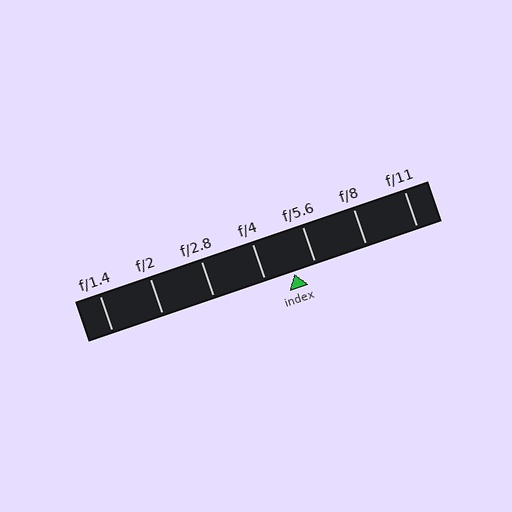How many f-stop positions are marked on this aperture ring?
There are 7 f-stop positions marked.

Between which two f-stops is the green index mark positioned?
The index mark is between f/4 and f/5.6.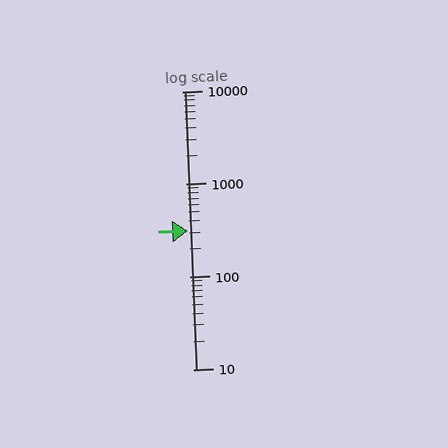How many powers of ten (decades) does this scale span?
The scale spans 3 decades, from 10 to 10000.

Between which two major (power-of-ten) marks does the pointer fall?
The pointer is between 100 and 1000.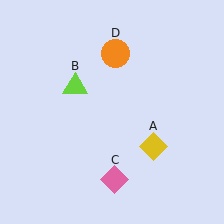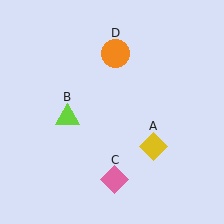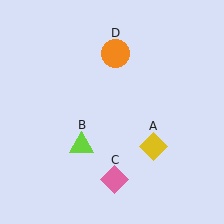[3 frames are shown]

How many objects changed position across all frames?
1 object changed position: lime triangle (object B).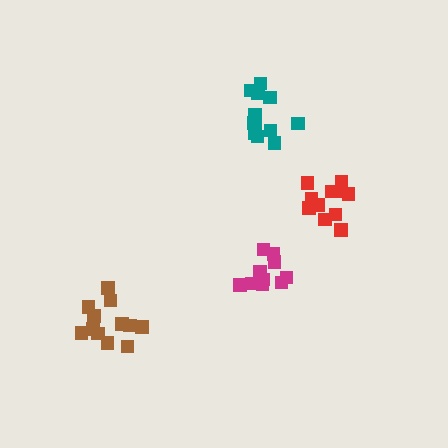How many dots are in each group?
Group 1: 11 dots, Group 2: 13 dots, Group 3: 12 dots, Group 4: 12 dots (48 total).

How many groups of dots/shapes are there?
There are 4 groups.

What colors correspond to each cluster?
The clusters are colored: magenta, brown, red, teal.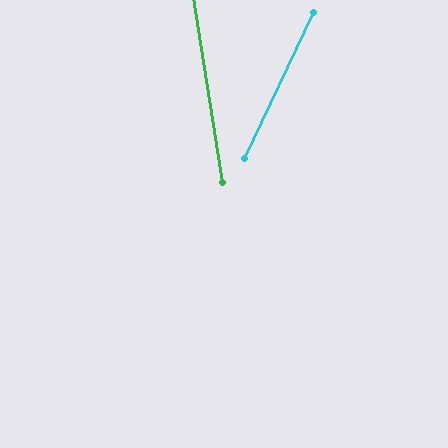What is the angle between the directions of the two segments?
Approximately 35 degrees.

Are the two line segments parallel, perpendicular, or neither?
Neither parallel nor perpendicular — they differ by about 35°.